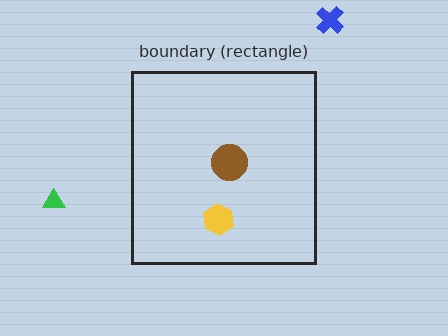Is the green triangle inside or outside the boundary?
Outside.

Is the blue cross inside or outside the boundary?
Outside.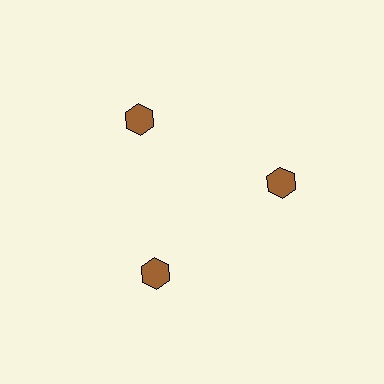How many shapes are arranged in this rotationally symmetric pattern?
There are 3 shapes, arranged in 3 groups of 1.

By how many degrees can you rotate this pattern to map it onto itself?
The pattern maps onto itself every 120 degrees of rotation.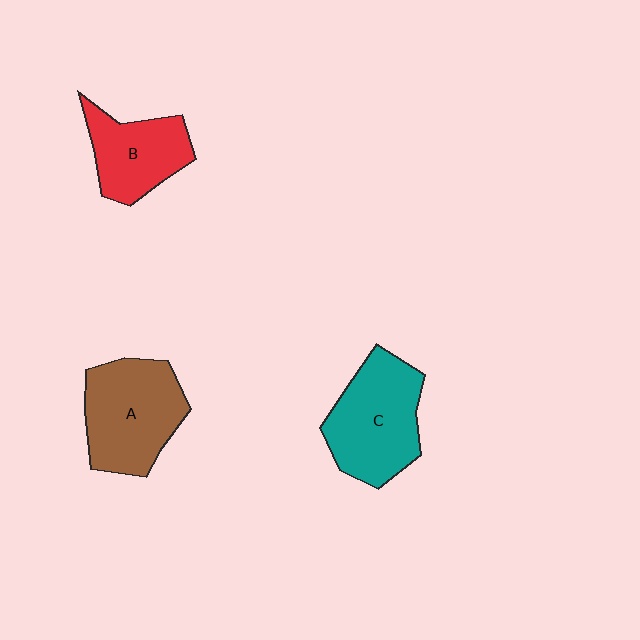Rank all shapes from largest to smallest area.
From largest to smallest: C (teal), A (brown), B (red).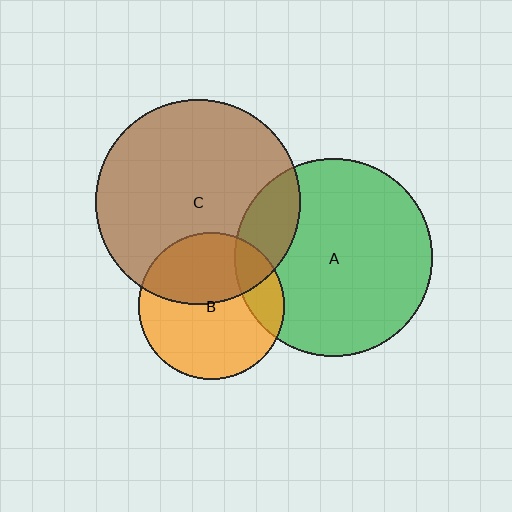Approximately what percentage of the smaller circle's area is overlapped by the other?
Approximately 40%.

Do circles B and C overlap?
Yes.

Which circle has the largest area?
Circle C (brown).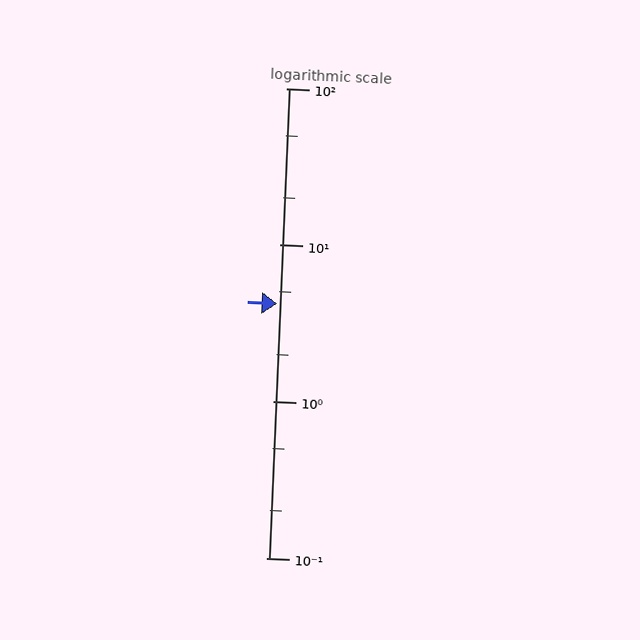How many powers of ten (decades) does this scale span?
The scale spans 3 decades, from 0.1 to 100.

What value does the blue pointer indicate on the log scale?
The pointer indicates approximately 4.2.